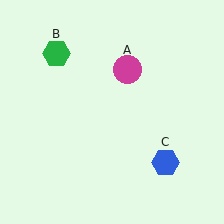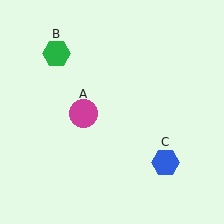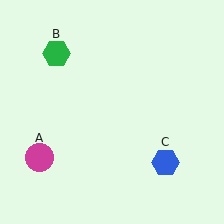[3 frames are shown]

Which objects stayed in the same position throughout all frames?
Green hexagon (object B) and blue hexagon (object C) remained stationary.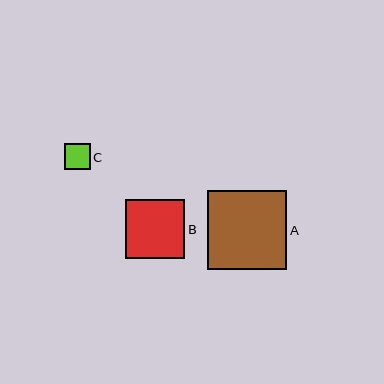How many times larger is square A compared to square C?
Square A is approximately 3.1 times the size of square C.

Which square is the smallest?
Square C is the smallest with a size of approximately 26 pixels.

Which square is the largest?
Square A is the largest with a size of approximately 80 pixels.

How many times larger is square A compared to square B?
Square A is approximately 1.3 times the size of square B.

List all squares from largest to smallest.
From largest to smallest: A, B, C.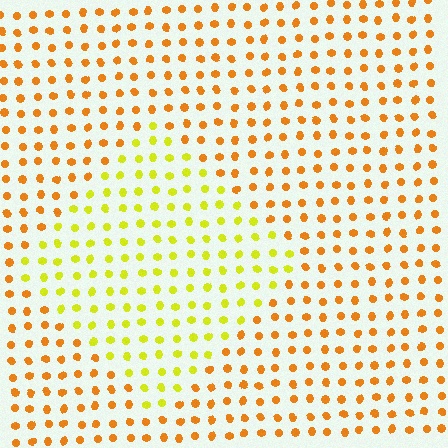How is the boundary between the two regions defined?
The boundary is defined purely by a slight shift in hue (about 36 degrees). Spacing, size, and orientation are identical on both sides.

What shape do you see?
I see a diamond.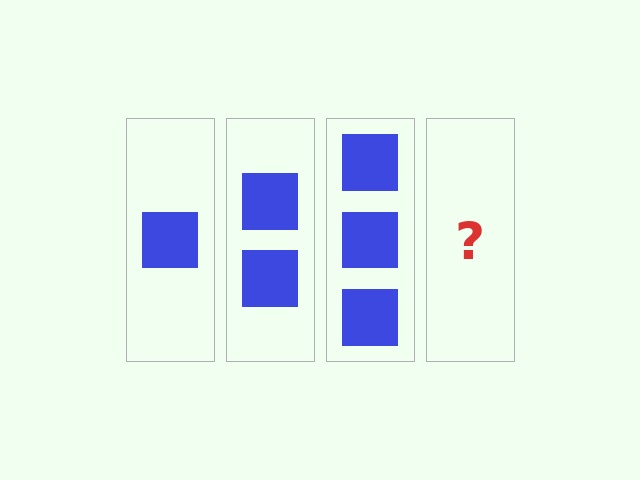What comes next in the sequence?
The next element should be 4 squares.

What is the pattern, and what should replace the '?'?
The pattern is that each step adds one more square. The '?' should be 4 squares.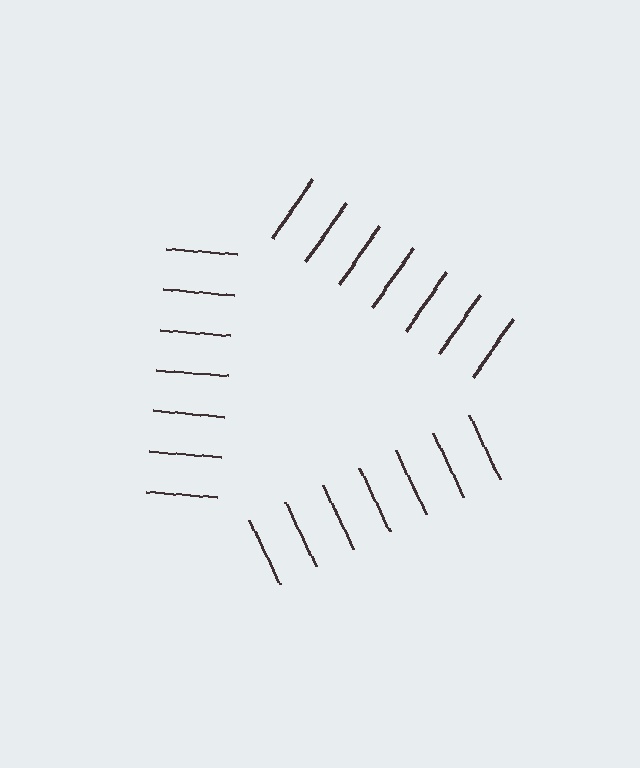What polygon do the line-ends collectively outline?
An illusory triangle — the line segments terminate on its edges but no continuous stroke is drawn.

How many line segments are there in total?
21 — 7 along each of the 3 edges.